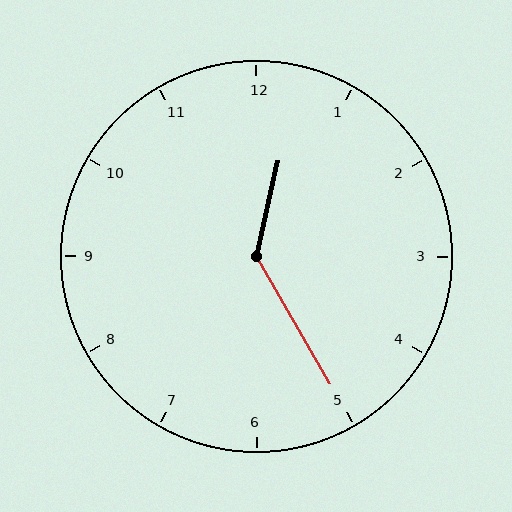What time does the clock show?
12:25.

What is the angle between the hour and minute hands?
Approximately 138 degrees.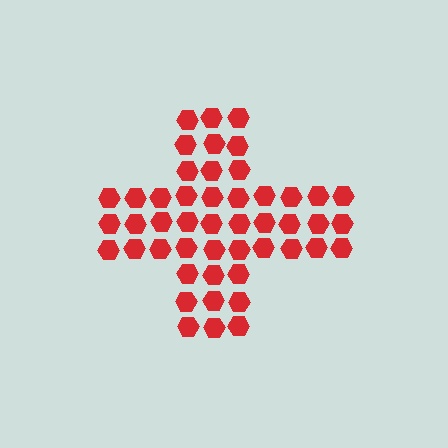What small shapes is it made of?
It is made of small hexagons.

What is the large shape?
The large shape is a cross.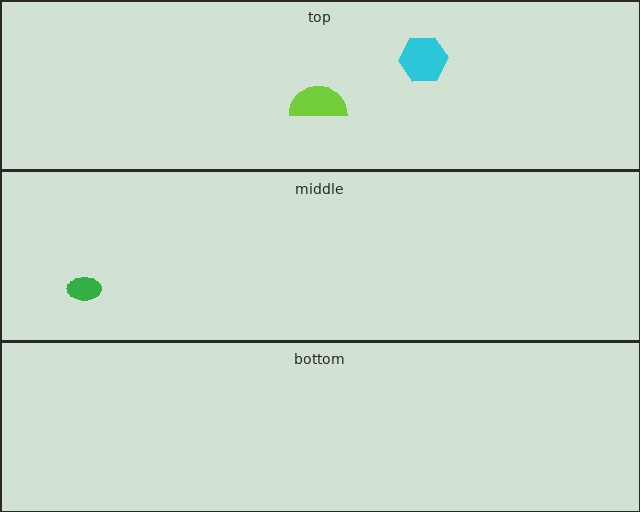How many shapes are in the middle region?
1.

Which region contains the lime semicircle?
The top region.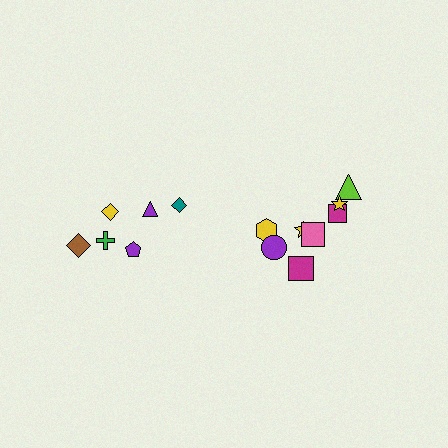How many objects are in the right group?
There are 8 objects.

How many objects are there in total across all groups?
There are 14 objects.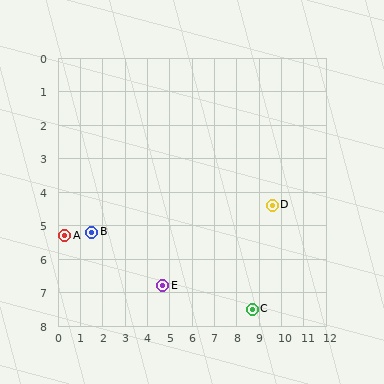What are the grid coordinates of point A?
Point A is at approximately (0.3, 5.3).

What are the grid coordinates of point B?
Point B is at approximately (1.5, 5.2).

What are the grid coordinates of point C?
Point C is at approximately (8.7, 7.5).